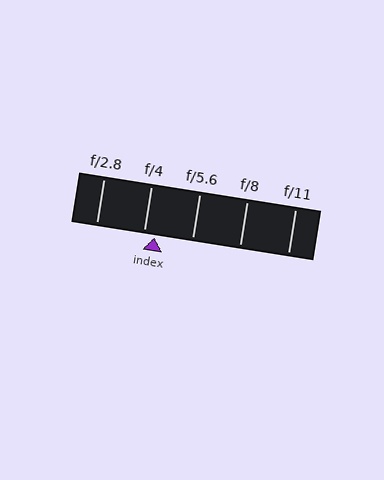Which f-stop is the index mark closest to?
The index mark is closest to f/4.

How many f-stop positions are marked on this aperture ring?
There are 5 f-stop positions marked.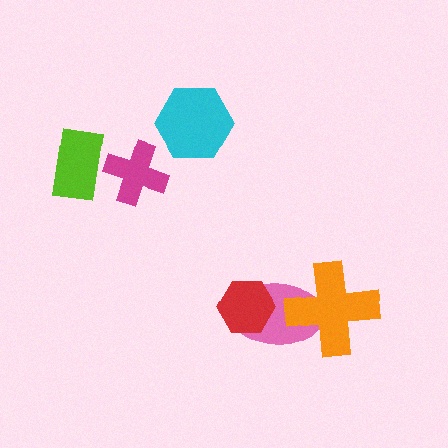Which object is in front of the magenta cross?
The lime rectangle is in front of the magenta cross.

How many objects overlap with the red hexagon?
1 object overlaps with the red hexagon.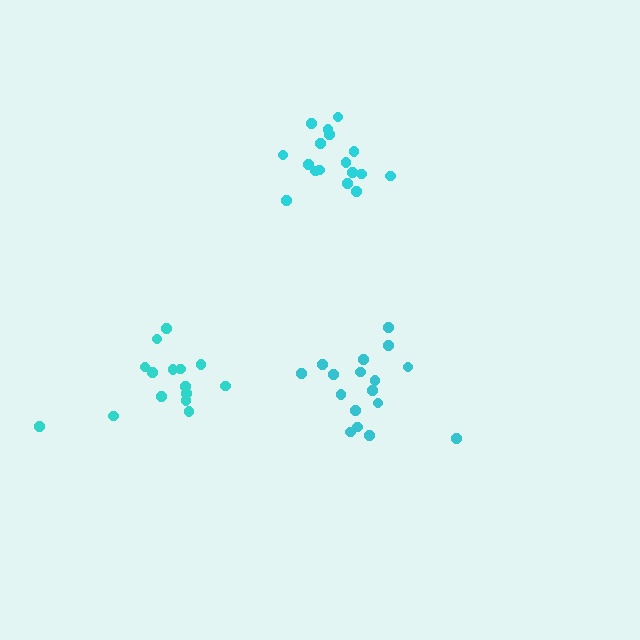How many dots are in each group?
Group 1: 17 dots, Group 2: 17 dots, Group 3: 15 dots (49 total).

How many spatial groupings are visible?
There are 3 spatial groupings.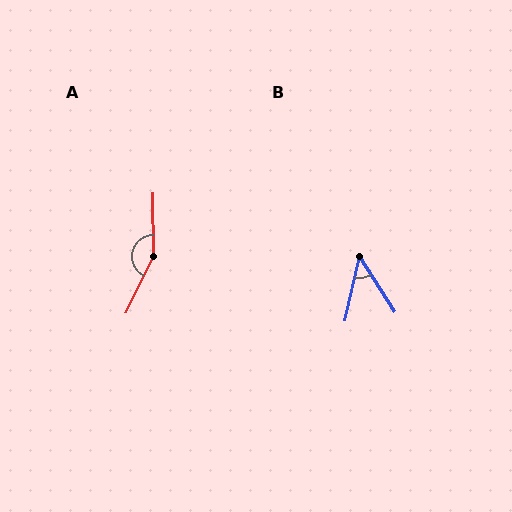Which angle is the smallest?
B, at approximately 46 degrees.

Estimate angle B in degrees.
Approximately 46 degrees.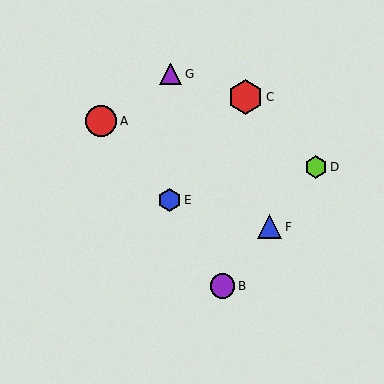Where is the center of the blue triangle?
The center of the blue triangle is at (270, 227).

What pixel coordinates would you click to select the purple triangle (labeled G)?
Click at (171, 74) to select the purple triangle G.